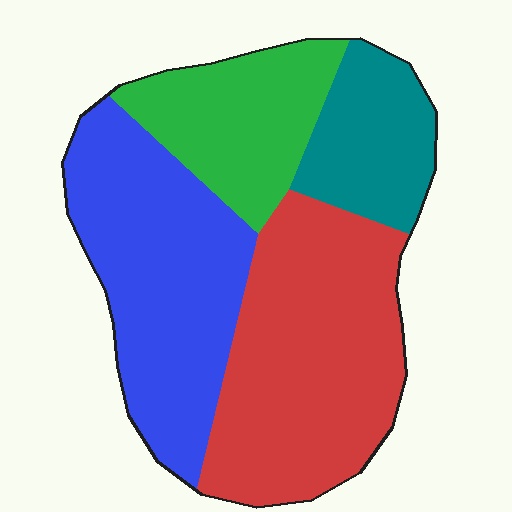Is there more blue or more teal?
Blue.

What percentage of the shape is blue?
Blue takes up between a quarter and a half of the shape.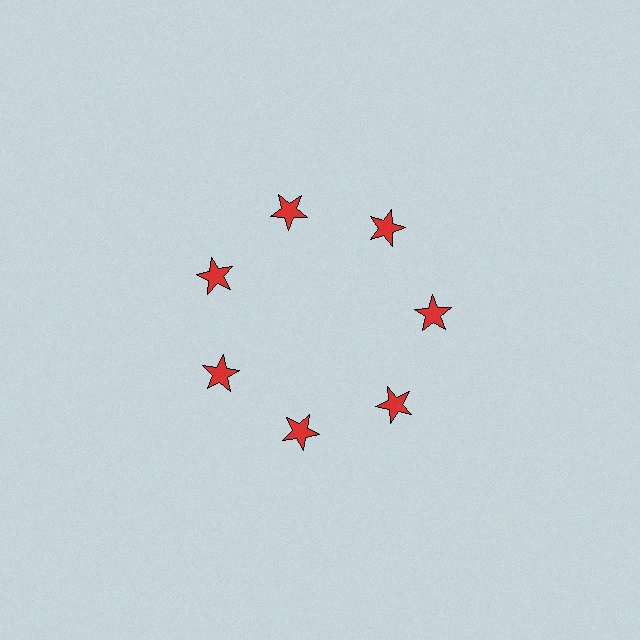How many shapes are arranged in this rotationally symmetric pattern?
There are 7 shapes, arranged in 7 groups of 1.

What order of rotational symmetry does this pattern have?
This pattern has 7-fold rotational symmetry.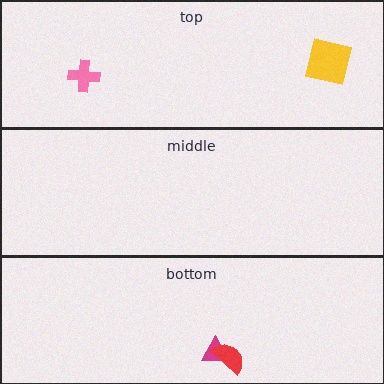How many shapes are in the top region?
2.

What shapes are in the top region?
The yellow square, the pink cross.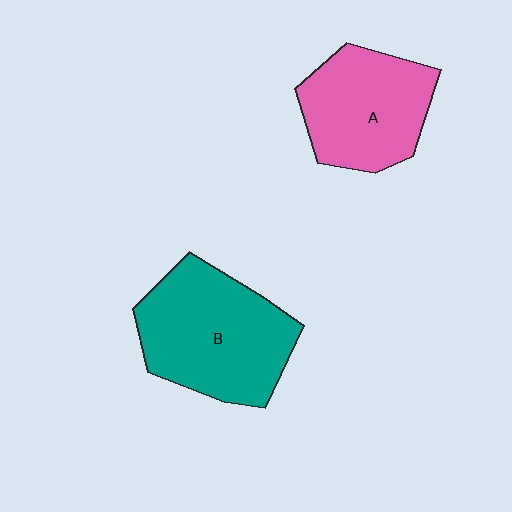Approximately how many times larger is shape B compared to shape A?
Approximately 1.3 times.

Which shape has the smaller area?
Shape A (pink).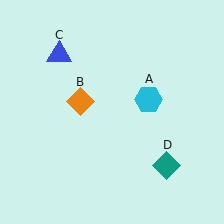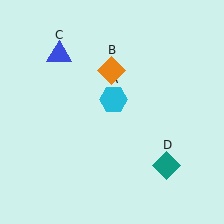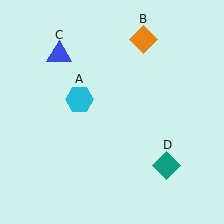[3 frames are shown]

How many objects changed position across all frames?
2 objects changed position: cyan hexagon (object A), orange diamond (object B).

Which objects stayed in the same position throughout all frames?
Blue triangle (object C) and teal diamond (object D) remained stationary.